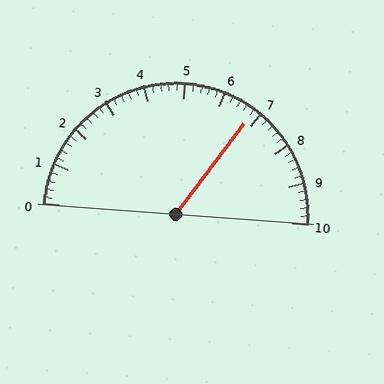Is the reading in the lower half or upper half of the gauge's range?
The reading is in the upper half of the range (0 to 10).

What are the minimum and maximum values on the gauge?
The gauge ranges from 0 to 10.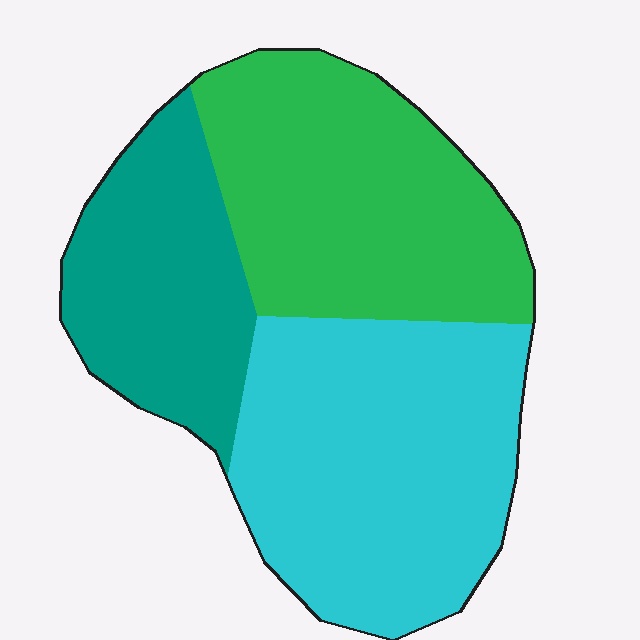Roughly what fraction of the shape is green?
Green takes up between a third and a half of the shape.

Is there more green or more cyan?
Cyan.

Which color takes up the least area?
Teal, at roughly 25%.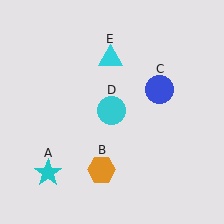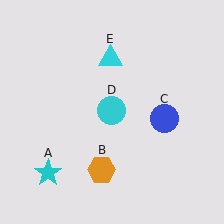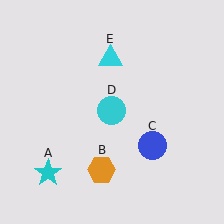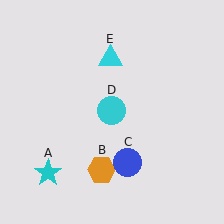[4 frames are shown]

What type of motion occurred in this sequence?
The blue circle (object C) rotated clockwise around the center of the scene.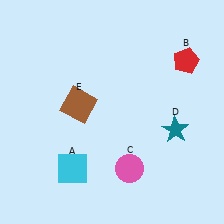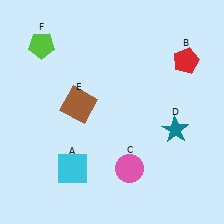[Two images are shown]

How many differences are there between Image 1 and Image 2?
There is 1 difference between the two images.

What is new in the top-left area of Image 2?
A lime pentagon (F) was added in the top-left area of Image 2.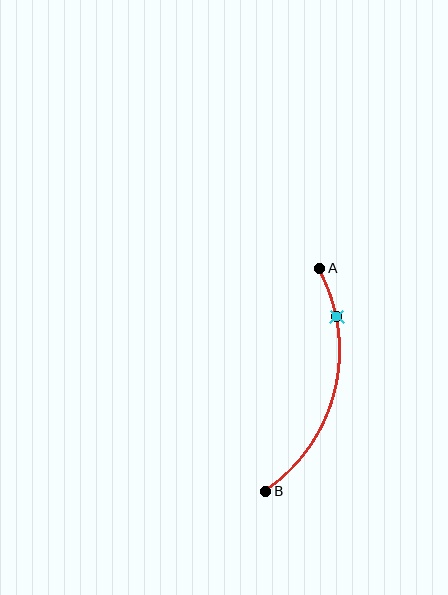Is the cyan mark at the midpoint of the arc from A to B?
No. The cyan mark lies on the arc but is closer to endpoint A. The arc midpoint would be at the point on the curve equidistant along the arc from both A and B.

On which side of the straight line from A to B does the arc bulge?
The arc bulges to the right of the straight line connecting A and B.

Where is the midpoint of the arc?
The arc midpoint is the point on the curve farthest from the straight line joining A and B. It sits to the right of that line.